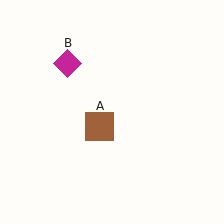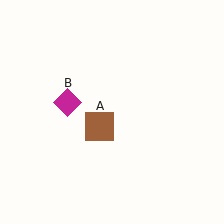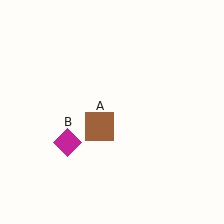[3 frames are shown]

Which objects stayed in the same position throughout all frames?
Brown square (object A) remained stationary.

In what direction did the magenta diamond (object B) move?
The magenta diamond (object B) moved down.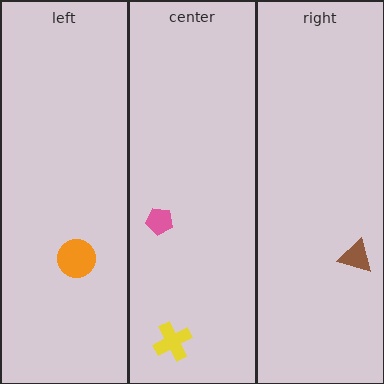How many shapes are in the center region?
2.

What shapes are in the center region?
The pink pentagon, the yellow cross.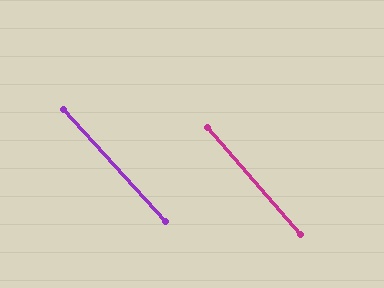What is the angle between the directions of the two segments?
Approximately 1 degree.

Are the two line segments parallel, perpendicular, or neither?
Parallel — their directions differ by only 1.4°.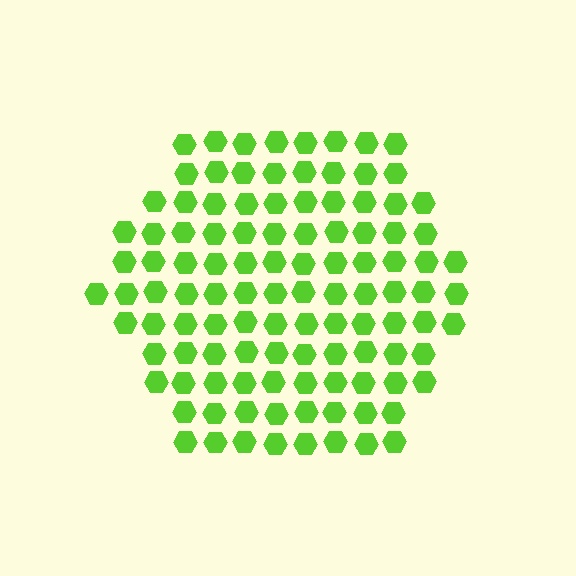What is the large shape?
The large shape is a hexagon.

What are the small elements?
The small elements are hexagons.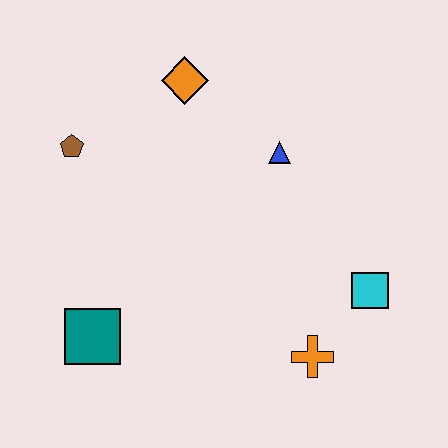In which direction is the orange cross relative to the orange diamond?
The orange cross is below the orange diamond.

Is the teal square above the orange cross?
Yes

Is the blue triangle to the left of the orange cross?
Yes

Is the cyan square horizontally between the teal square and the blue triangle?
No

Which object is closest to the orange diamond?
The blue triangle is closest to the orange diamond.